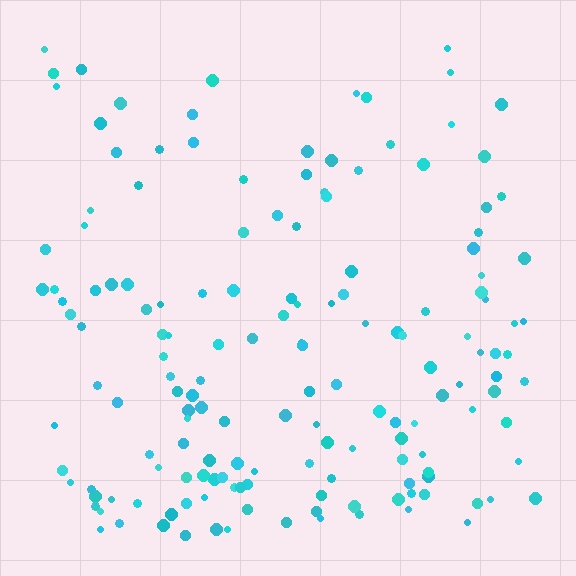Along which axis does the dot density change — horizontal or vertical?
Vertical.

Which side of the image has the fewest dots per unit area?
The top.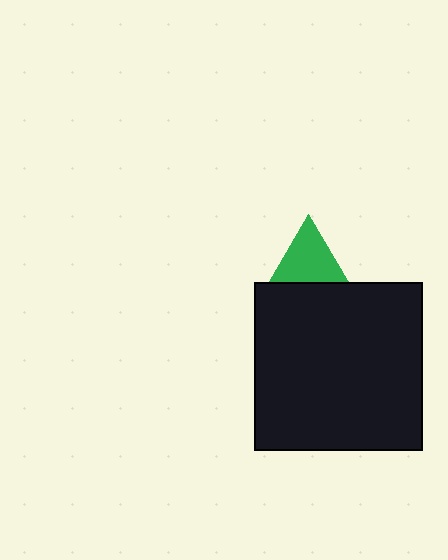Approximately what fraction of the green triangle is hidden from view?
Roughly 48% of the green triangle is hidden behind the black square.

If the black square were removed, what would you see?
You would see the complete green triangle.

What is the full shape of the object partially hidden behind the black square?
The partially hidden object is a green triangle.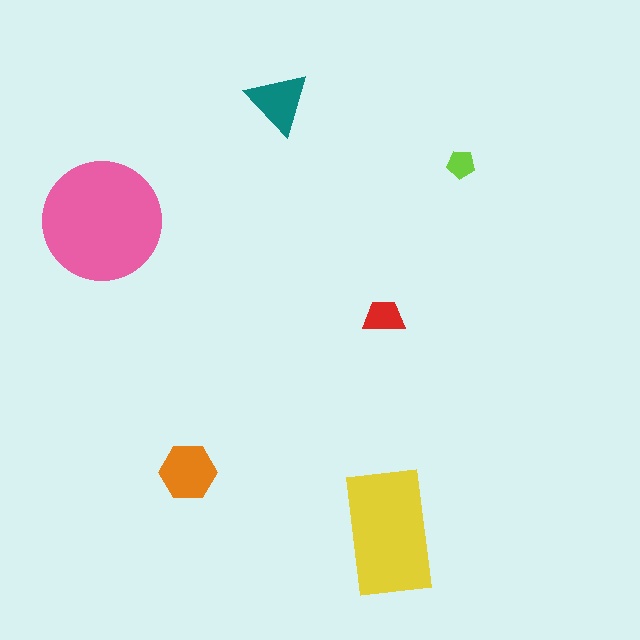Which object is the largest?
The pink circle.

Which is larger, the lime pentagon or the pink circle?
The pink circle.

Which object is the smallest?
The lime pentagon.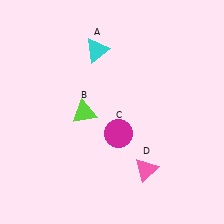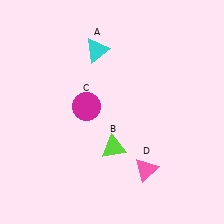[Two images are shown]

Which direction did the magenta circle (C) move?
The magenta circle (C) moved left.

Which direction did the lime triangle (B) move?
The lime triangle (B) moved down.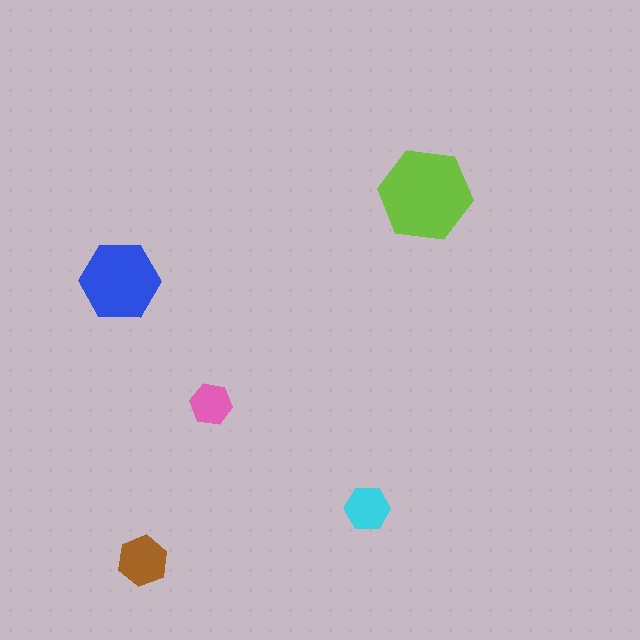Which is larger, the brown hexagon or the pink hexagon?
The brown one.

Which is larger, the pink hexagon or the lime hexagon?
The lime one.